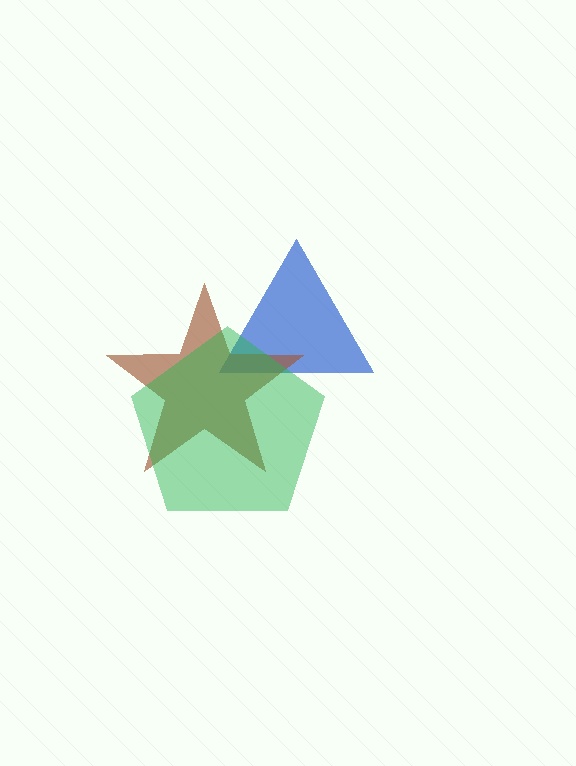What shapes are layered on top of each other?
The layered shapes are: a blue triangle, a brown star, a green pentagon.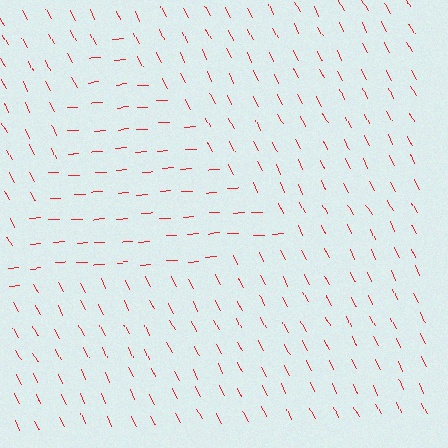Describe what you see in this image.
The image is filled with small red line segments. A triangle region in the image has lines oriented differently from the surrounding lines, creating a visible texture boundary.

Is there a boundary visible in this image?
Yes, there is a texture boundary formed by a change in line orientation.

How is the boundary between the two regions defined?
The boundary is defined purely by a change in line orientation (approximately 67 degrees difference). All lines are the same color and thickness.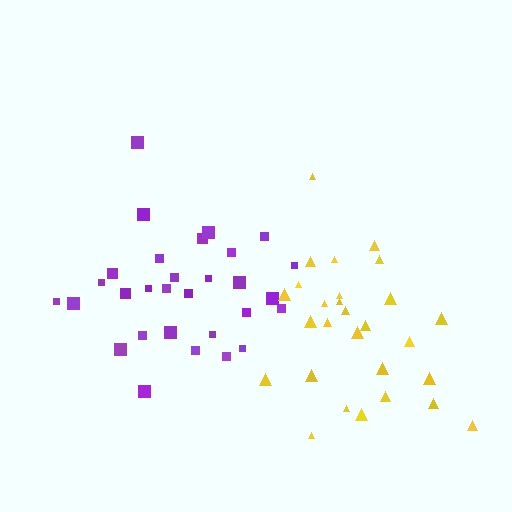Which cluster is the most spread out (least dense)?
Yellow.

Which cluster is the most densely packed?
Purple.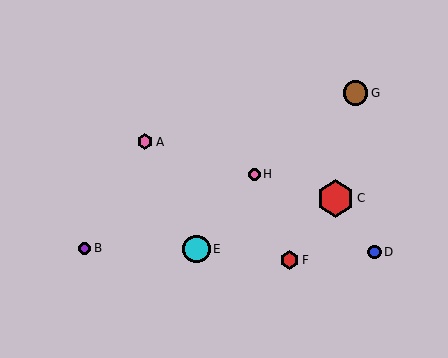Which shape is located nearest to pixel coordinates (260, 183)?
The pink circle (labeled H) at (254, 174) is nearest to that location.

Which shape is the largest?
The red hexagon (labeled C) is the largest.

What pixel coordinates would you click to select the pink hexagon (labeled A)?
Click at (145, 142) to select the pink hexagon A.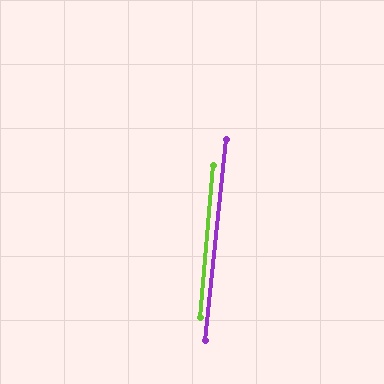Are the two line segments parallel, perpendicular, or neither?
Parallel — their directions differ by only 1.1°.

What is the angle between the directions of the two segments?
Approximately 1 degree.